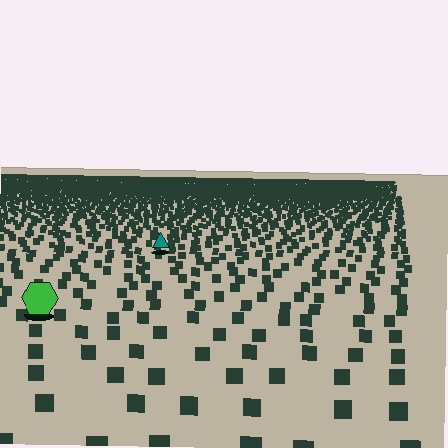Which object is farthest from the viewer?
The teal triangle is farthest from the viewer. It appears smaller and the ground texture around it is denser.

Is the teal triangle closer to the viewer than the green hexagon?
No. The green hexagon is closer — you can tell from the texture gradient: the ground texture is coarser near it.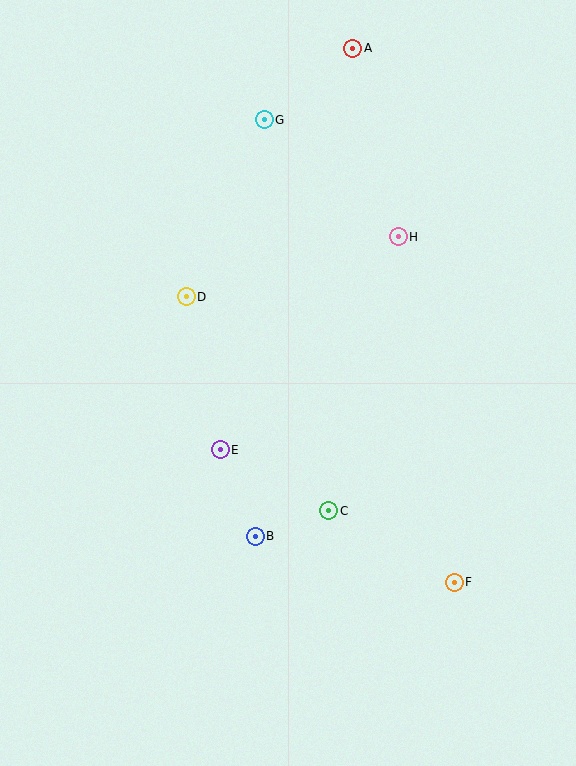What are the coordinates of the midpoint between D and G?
The midpoint between D and G is at (225, 208).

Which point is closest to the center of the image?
Point E at (220, 450) is closest to the center.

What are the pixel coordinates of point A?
Point A is at (353, 48).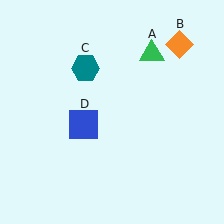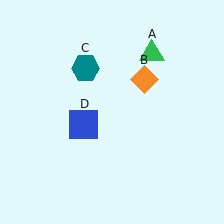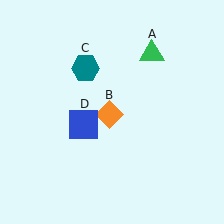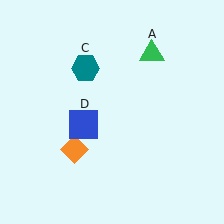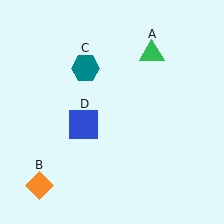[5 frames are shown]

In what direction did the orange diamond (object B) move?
The orange diamond (object B) moved down and to the left.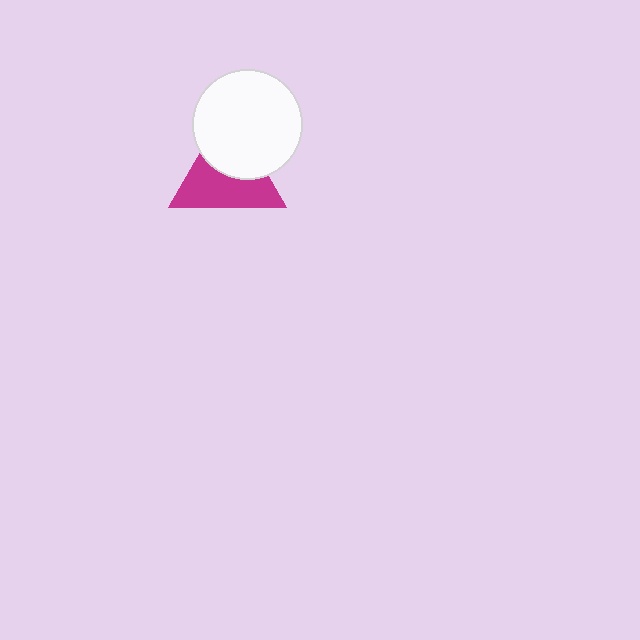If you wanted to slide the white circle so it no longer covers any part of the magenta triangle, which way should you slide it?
Slide it up — that is the most direct way to separate the two shapes.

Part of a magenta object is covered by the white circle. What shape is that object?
It is a triangle.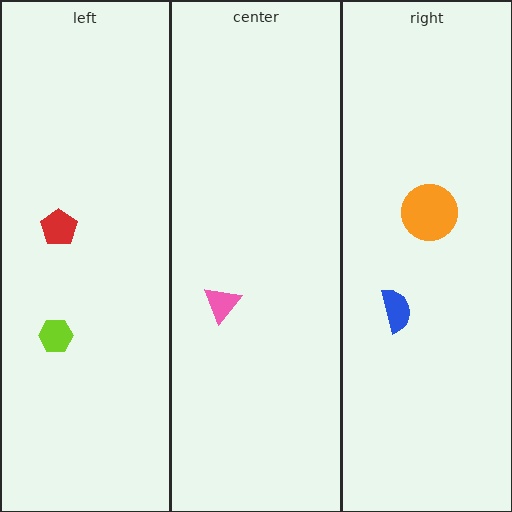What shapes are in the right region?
The orange circle, the blue semicircle.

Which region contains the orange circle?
The right region.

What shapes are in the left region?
The red pentagon, the lime hexagon.